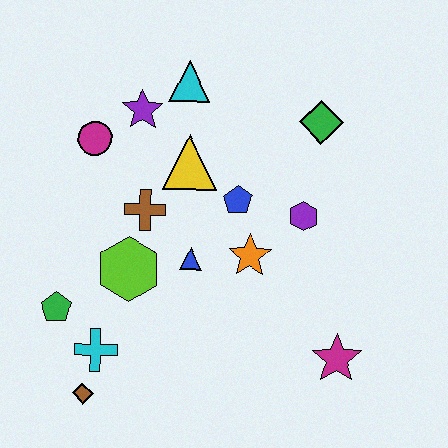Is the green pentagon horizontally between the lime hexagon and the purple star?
No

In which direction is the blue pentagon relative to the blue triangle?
The blue pentagon is above the blue triangle.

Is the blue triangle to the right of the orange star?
No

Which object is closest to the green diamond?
The purple hexagon is closest to the green diamond.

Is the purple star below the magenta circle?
No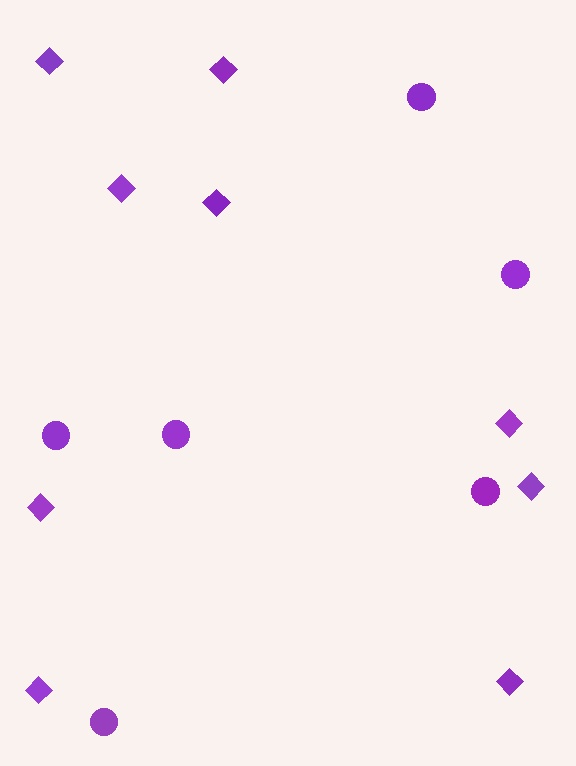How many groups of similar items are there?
There are 2 groups: one group of circles (6) and one group of diamonds (9).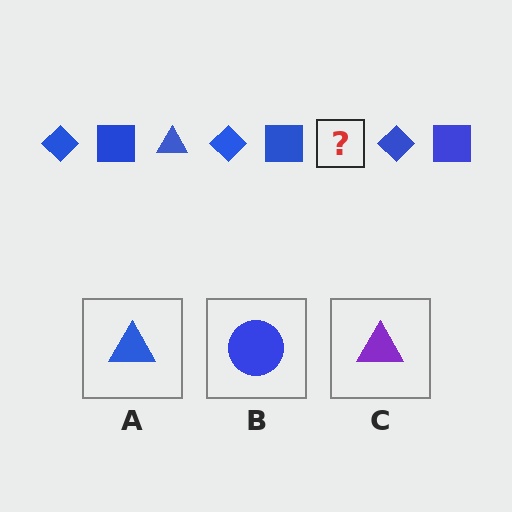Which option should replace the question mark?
Option A.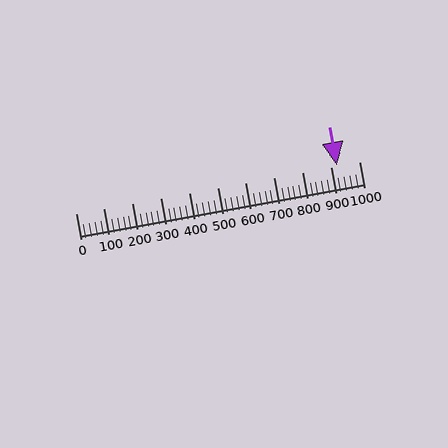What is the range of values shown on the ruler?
The ruler shows values from 0 to 1000.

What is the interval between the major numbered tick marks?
The major tick marks are spaced 100 units apart.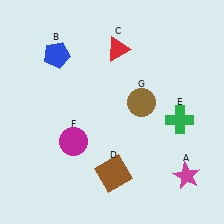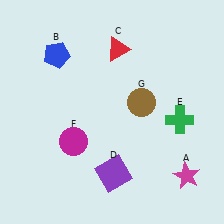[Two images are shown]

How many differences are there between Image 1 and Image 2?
There is 1 difference between the two images.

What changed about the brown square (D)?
In Image 1, D is brown. In Image 2, it changed to purple.